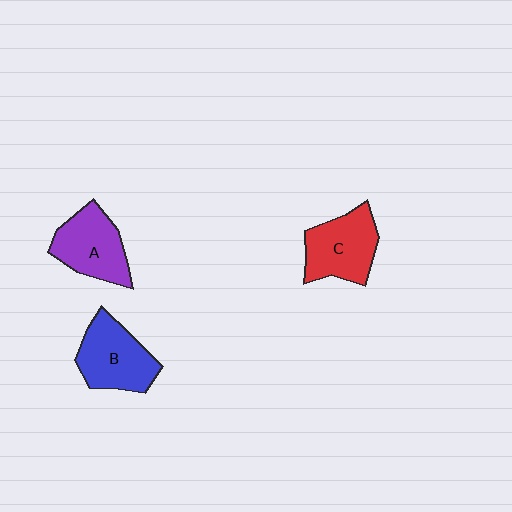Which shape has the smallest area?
Shape A (purple).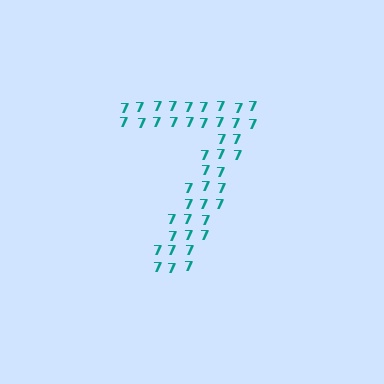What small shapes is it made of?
It is made of small digit 7's.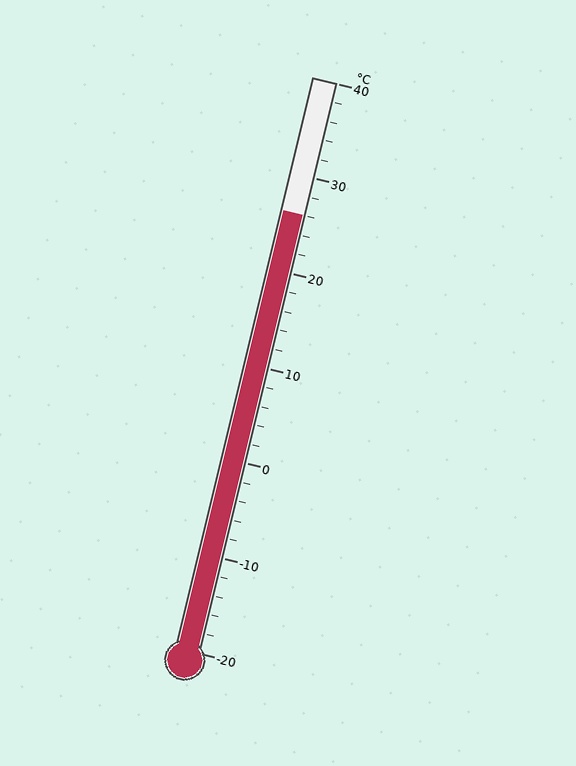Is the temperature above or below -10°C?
The temperature is above -10°C.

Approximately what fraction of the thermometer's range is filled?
The thermometer is filled to approximately 75% of its range.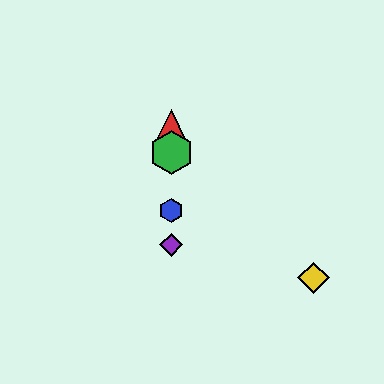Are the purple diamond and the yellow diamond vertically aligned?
No, the purple diamond is at x≈171 and the yellow diamond is at x≈314.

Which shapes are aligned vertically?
The red triangle, the blue hexagon, the green hexagon, the purple diamond are aligned vertically.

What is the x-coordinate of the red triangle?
The red triangle is at x≈171.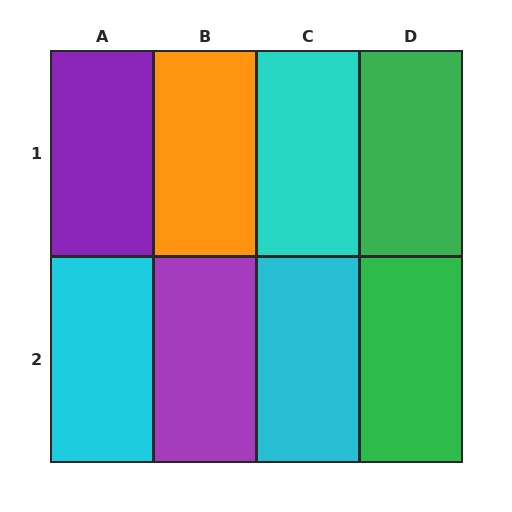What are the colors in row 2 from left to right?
Cyan, purple, cyan, green.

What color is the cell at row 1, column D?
Green.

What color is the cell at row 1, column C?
Cyan.